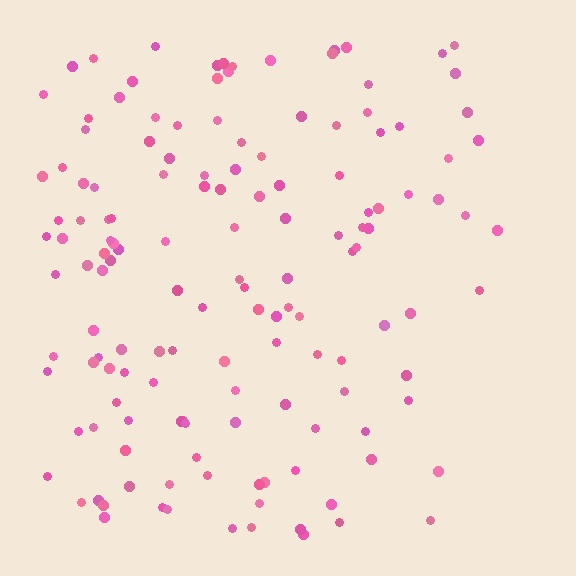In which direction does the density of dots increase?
From right to left, with the left side densest.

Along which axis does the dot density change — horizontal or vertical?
Horizontal.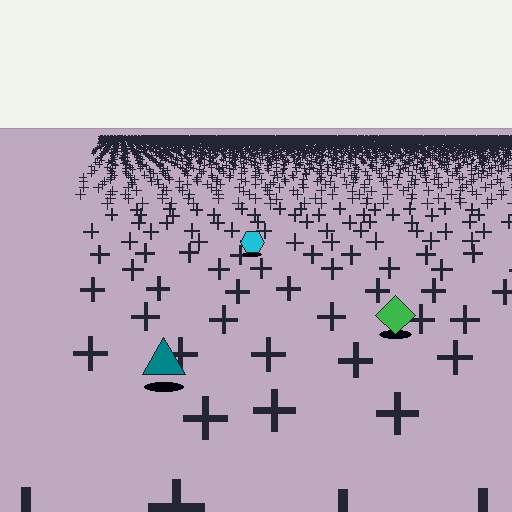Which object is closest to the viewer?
The teal triangle is closest. The texture marks near it are larger and more spread out.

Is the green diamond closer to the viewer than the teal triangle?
No. The teal triangle is closer — you can tell from the texture gradient: the ground texture is coarser near it.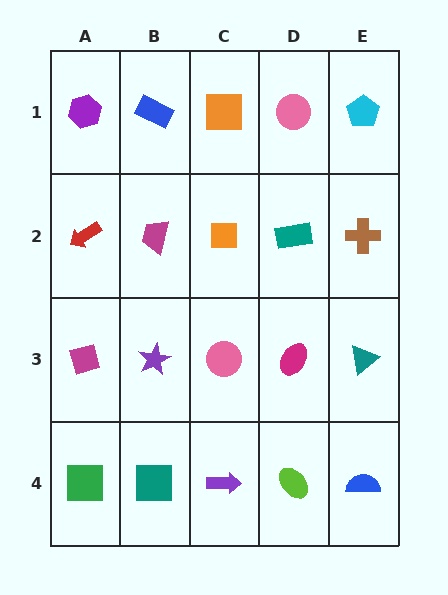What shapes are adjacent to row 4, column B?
A purple star (row 3, column B), a green square (row 4, column A), a purple arrow (row 4, column C).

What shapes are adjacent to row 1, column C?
An orange square (row 2, column C), a blue rectangle (row 1, column B), a pink circle (row 1, column D).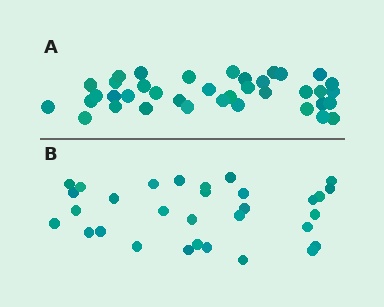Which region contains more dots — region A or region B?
Region A (the top region) has more dots.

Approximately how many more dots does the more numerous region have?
Region A has roughly 8 or so more dots than region B.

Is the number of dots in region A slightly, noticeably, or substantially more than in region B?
Region A has only slightly more — the two regions are fairly close. The ratio is roughly 1.2 to 1.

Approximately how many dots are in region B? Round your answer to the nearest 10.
About 30 dots. (The exact count is 31, which rounds to 30.)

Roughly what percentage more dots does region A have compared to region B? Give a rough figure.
About 25% more.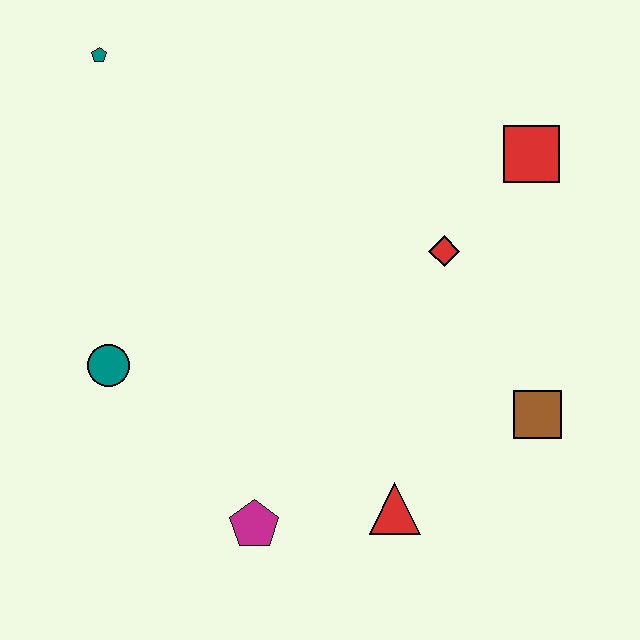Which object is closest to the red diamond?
The red square is closest to the red diamond.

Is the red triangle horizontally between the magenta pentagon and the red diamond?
Yes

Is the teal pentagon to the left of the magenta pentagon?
Yes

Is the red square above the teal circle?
Yes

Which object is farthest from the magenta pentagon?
The teal pentagon is farthest from the magenta pentagon.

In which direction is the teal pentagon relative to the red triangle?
The teal pentagon is above the red triangle.